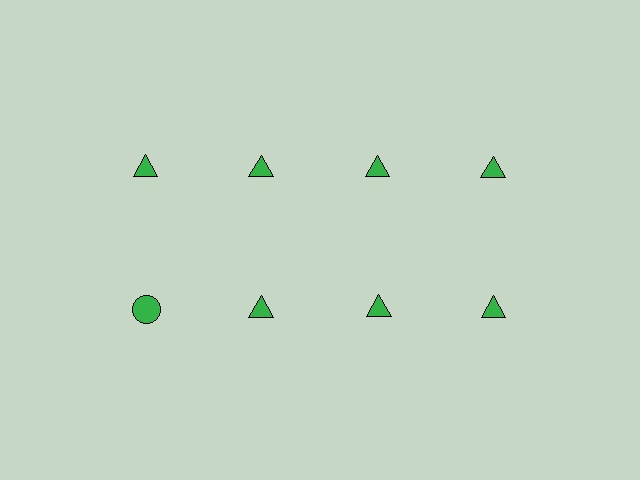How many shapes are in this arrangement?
There are 8 shapes arranged in a grid pattern.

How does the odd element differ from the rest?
It has a different shape: circle instead of triangle.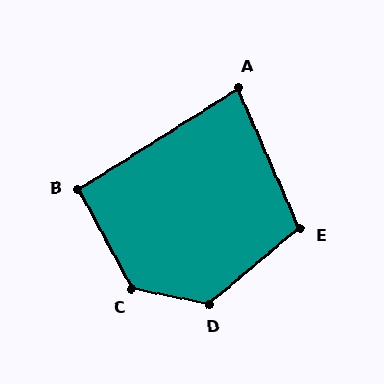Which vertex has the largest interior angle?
C, at approximately 130 degrees.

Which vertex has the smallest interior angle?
A, at approximately 81 degrees.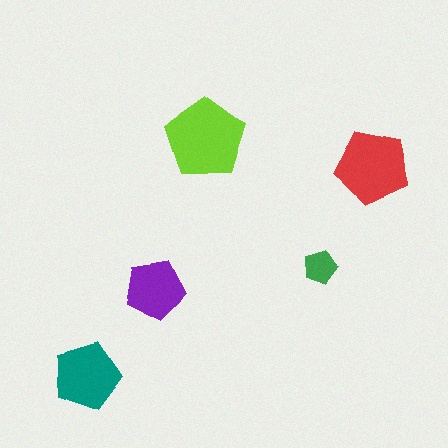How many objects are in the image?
There are 5 objects in the image.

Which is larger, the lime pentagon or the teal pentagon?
The lime one.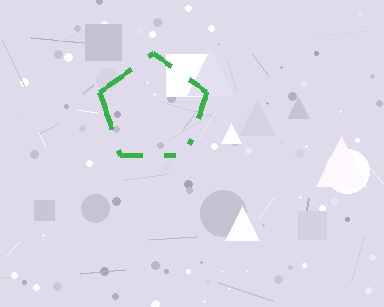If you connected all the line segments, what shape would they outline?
They would outline a pentagon.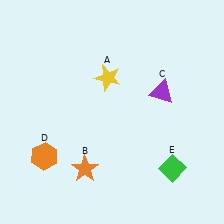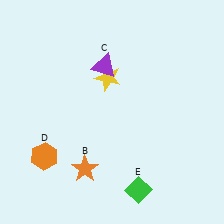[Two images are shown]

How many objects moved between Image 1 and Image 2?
2 objects moved between the two images.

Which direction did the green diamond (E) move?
The green diamond (E) moved left.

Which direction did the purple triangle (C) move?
The purple triangle (C) moved left.